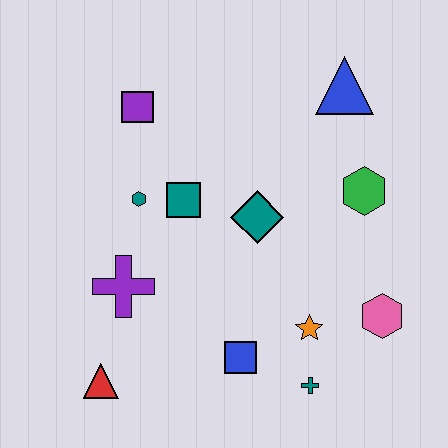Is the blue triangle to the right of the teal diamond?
Yes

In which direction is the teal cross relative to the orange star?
The teal cross is below the orange star.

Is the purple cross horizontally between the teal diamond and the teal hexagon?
No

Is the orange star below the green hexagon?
Yes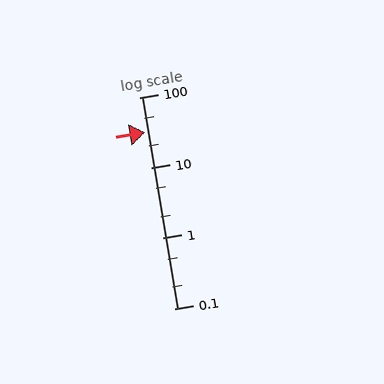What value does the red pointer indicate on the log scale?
The pointer indicates approximately 32.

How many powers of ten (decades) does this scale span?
The scale spans 3 decades, from 0.1 to 100.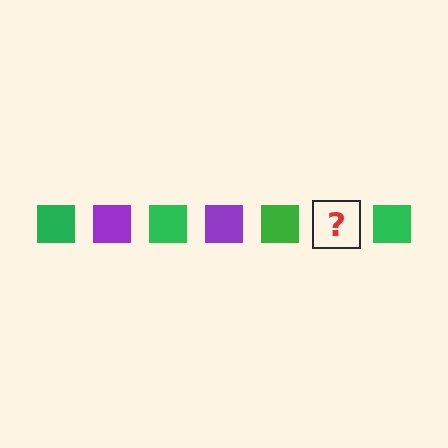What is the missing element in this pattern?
The missing element is a purple square.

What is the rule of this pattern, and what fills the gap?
The rule is that the pattern cycles through green, purple squares. The gap should be filled with a purple square.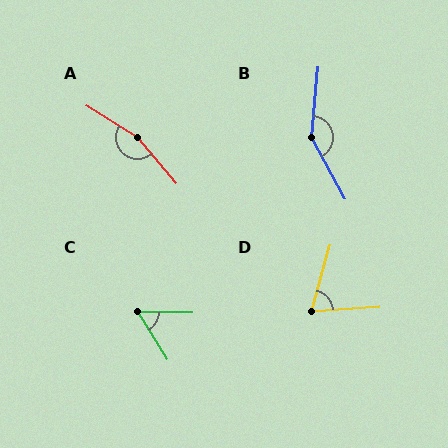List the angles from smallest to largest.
C (57°), D (71°), B (147°), A (162°).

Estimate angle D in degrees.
Approximately 71 degrees.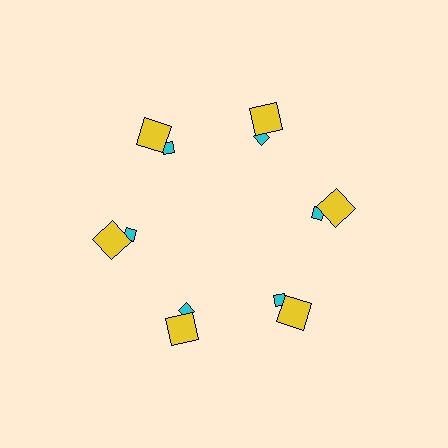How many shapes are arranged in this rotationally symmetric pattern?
There are 12 shapes, arranged in 6 groups of 2.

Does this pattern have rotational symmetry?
Yes, this pattern has 6-fold rotational symmetry. It looks the same after rotating 60 degrees around the center.